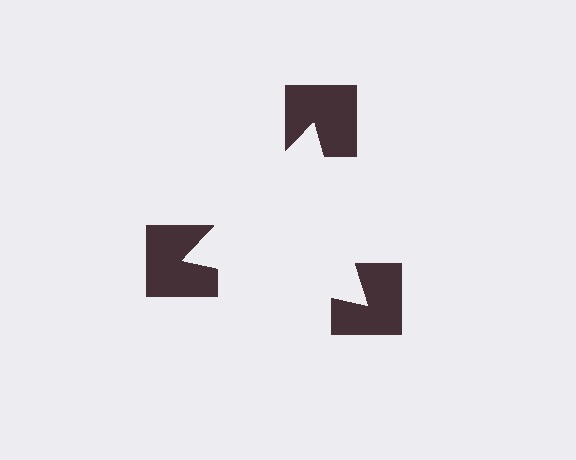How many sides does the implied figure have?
3 sides.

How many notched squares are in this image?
There are 3 — one at each vertex of the illusory triangle.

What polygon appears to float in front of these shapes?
An illusory triangle — its edges are inferred from the aligned wedge cuts in the notched squares, not physically drawn.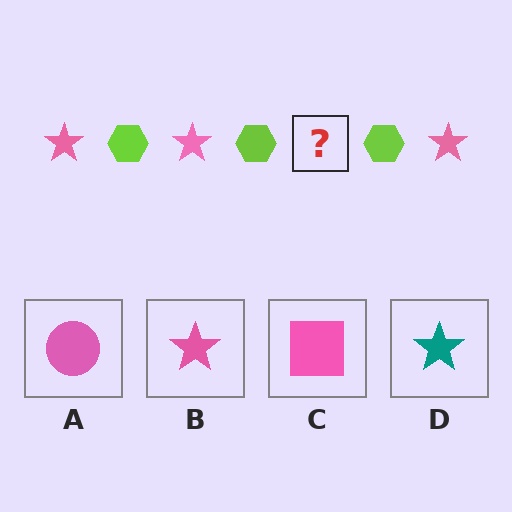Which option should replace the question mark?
Option B.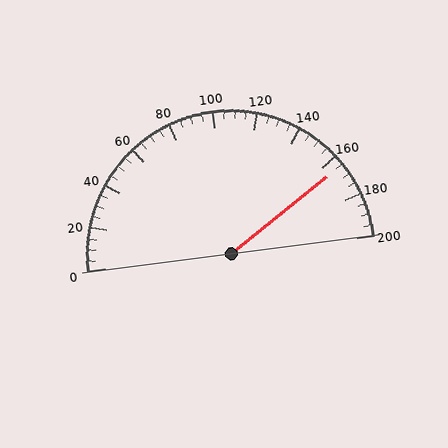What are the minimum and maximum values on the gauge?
The gauge ranges from 0 to 200.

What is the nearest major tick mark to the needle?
The nearest major tick mark is 160.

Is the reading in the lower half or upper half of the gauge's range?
The reading is in the upper half of the range (0 to 200).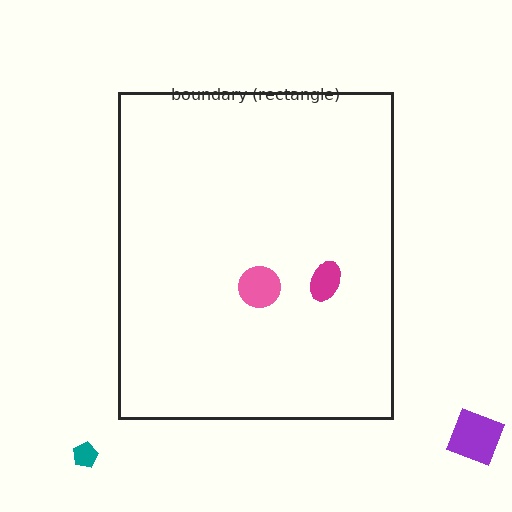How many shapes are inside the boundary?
2 inside, 2 outside.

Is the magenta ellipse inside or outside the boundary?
Inside.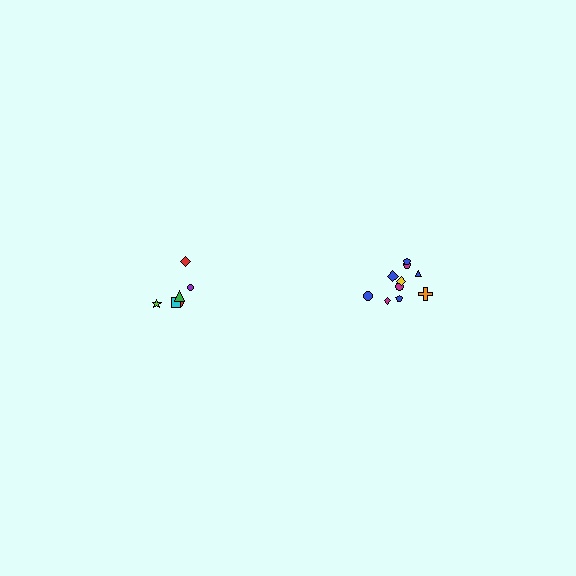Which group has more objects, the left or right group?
The right group.